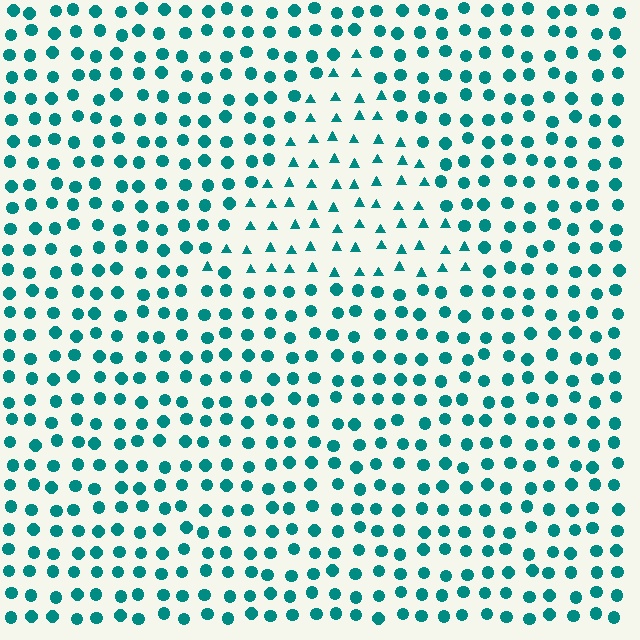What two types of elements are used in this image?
The image uses triangles inside the triangle region and circles outside it.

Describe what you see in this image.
The image is filled with small teal elements arranged in a uniform grid. A triangle-shaped region contains triangles, while the surrounding area contains circles. The boundary is defined purely by the change in element shape.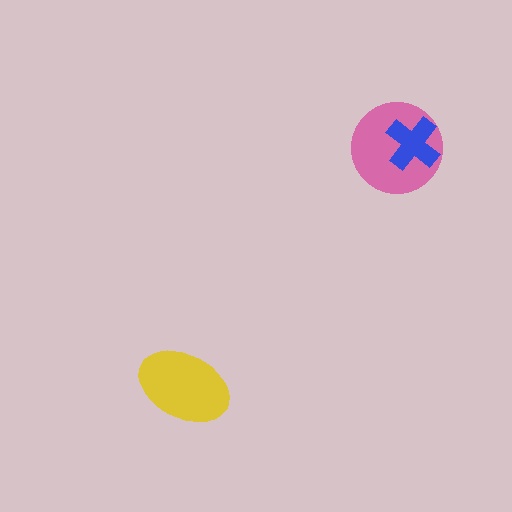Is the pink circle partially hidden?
Yes, it is partially covered by another shape.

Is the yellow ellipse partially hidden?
No, no other shape covers it.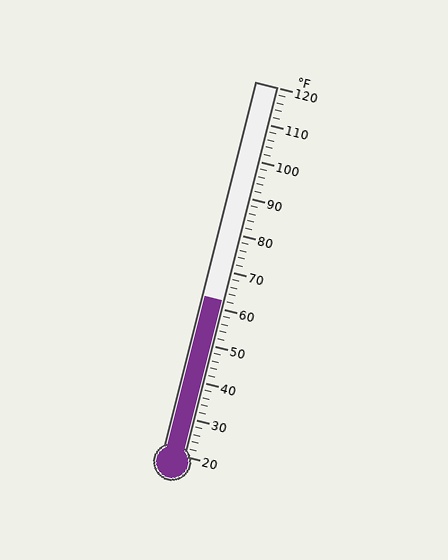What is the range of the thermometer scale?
The thermometer scale ranges from 20°F to 120°F.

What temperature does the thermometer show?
The thermometer shows approximately 62°F.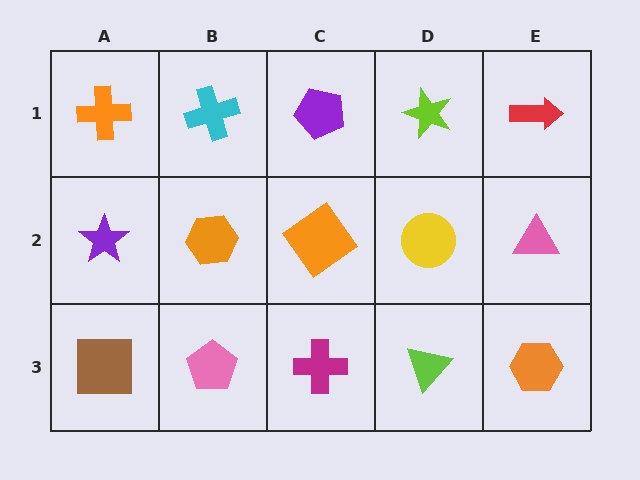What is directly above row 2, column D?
A lime star.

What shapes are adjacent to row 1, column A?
A purple star (row 2, column A), a cyan cross (row 1, column B).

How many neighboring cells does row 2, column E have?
3.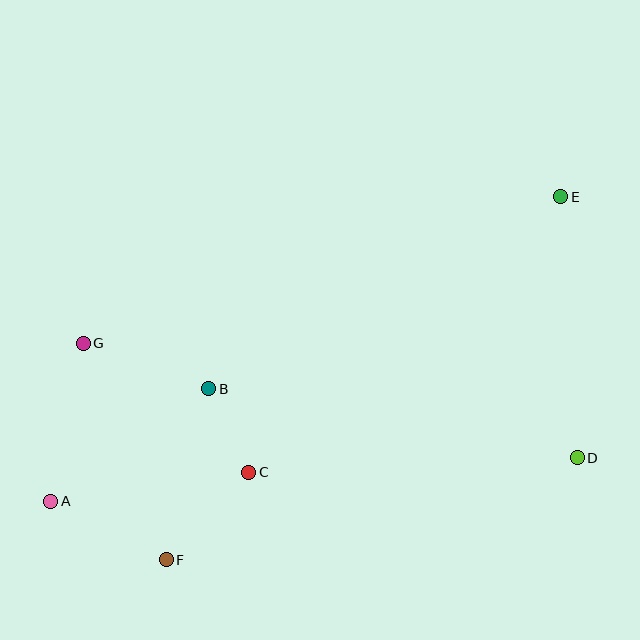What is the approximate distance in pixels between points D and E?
The distance between D and E is approximately 261 pixels.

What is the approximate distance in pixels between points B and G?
The distance between B and G is approximately 134 pixels.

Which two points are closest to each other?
Points B and C are closest to each other.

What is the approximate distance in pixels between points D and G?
The distance between D and G is approximately 507 pixels.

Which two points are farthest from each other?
Points A and E are farthest from each other.